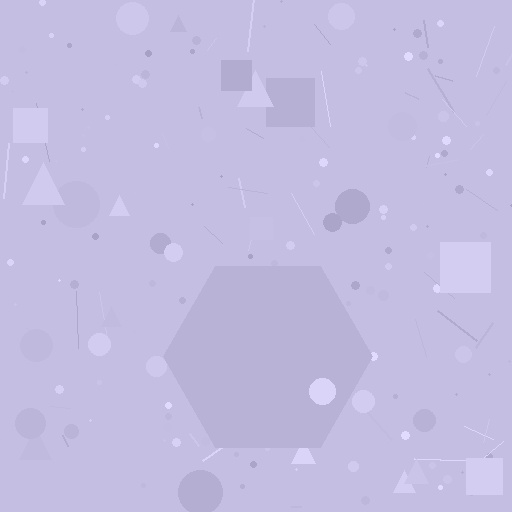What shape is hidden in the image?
A hexagon is hidden in the image.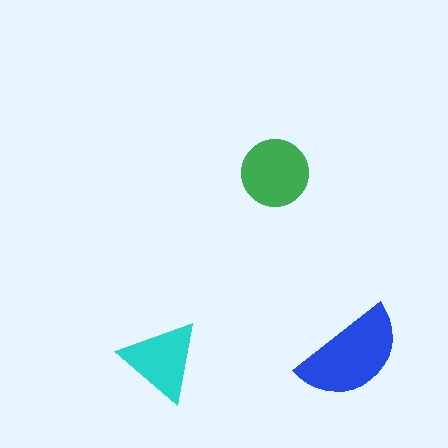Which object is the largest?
The blue semicircle.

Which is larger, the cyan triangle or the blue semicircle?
The blue semicircle.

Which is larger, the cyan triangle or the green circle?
The green circle.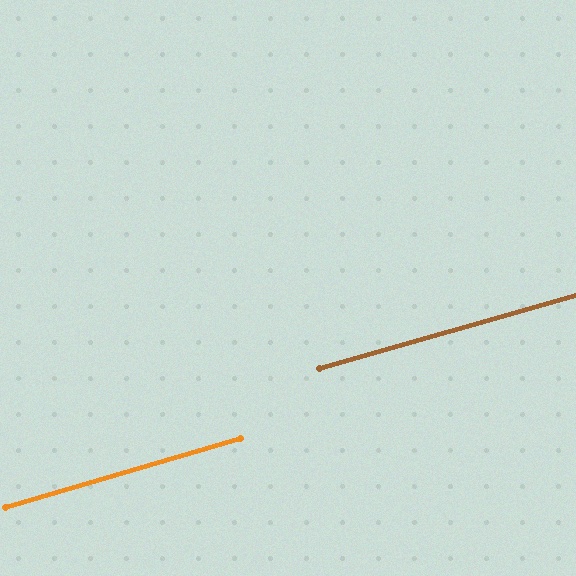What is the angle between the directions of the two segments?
Approximately 1 degree.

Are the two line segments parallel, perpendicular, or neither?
Parallel — their directions differ by only 0.6°.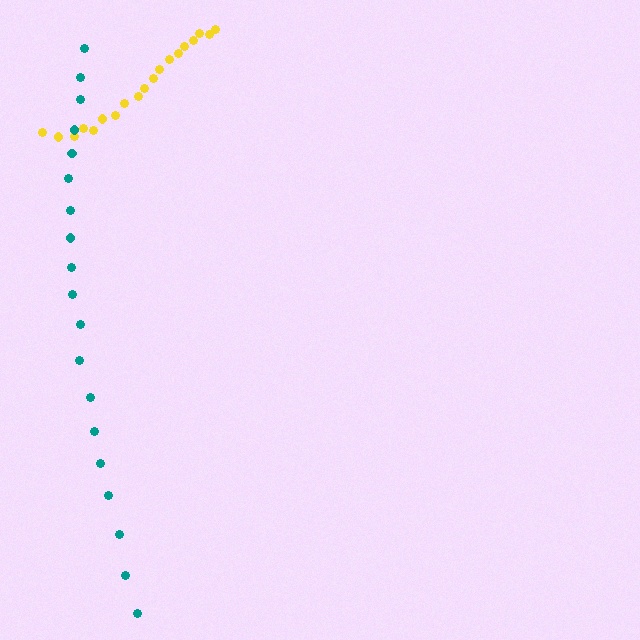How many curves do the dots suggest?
There are 2 distinct paths.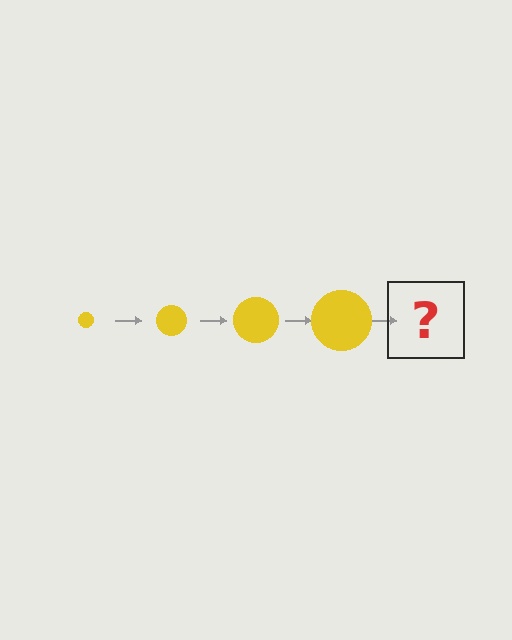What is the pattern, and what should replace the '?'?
The pattern is that the circle gets progressively larger each step. The '?' should be a yellow circle, larger than the previous one.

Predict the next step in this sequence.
The next step is a yellow circle, larger than the previous one.